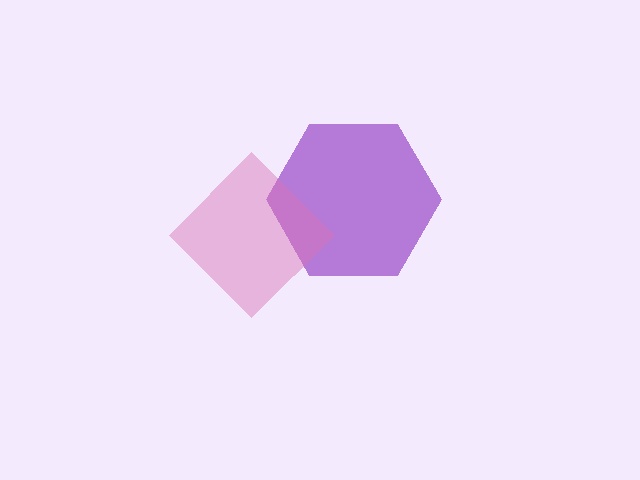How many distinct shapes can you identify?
There are 2 distinct shapes: a purple hexagon, a pink diamond.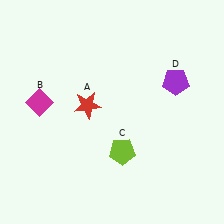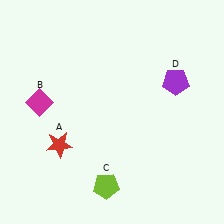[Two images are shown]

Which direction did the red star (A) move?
The red star (A) moved down.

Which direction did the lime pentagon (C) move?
The lime pentagon (C) moved down.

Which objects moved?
The objects that moved are: the red star (A), the lime pentagon (C).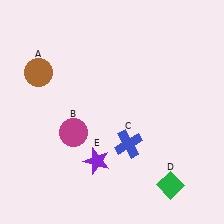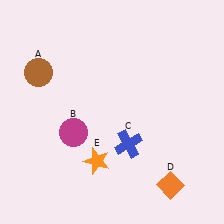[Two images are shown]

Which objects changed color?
D changed from green to orange. E changed from purple to orange.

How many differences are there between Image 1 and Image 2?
There are 2 differences between the two images.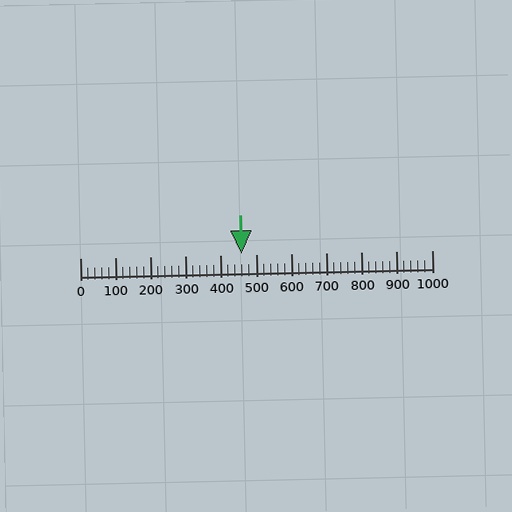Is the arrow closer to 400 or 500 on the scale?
The arrow is closer to 500.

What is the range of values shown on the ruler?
The ruler shows values from 0 to 1000.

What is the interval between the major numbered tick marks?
The major tick marks are spaced 100 units apart.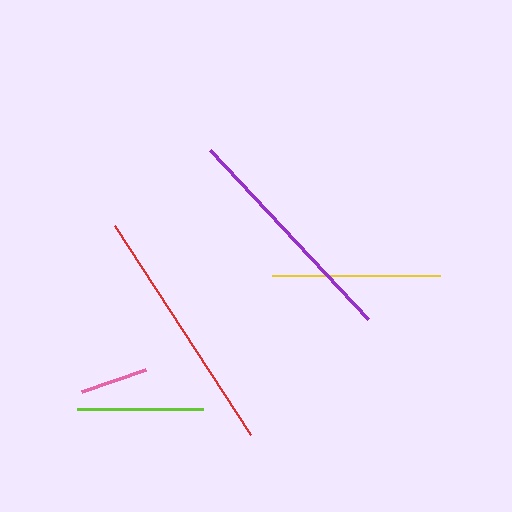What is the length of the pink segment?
The pink segment is approximately 67 pixels long.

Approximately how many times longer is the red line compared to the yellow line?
The red line is approximately 1.5 times the length of the yellow line.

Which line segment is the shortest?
The pink line is the shortest at approximately 67 pixels.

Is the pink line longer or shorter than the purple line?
The purple line is longer than the pink line.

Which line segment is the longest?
The red line is the longest at approximately 249 pixels.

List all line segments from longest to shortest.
From longest to shortest: red, purple, yellow, lime, pink.